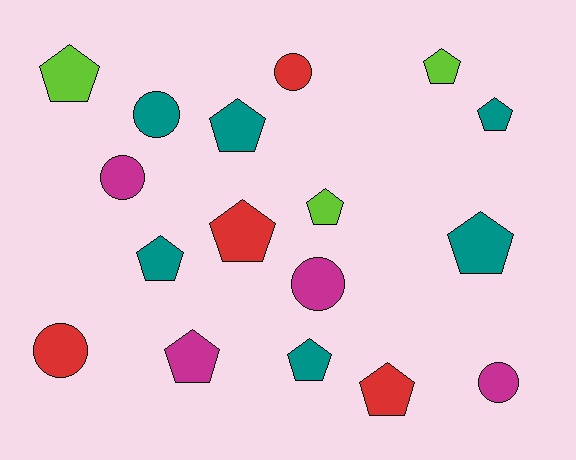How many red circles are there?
There are 2 red circles.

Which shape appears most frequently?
Pentagon, with 11 objects.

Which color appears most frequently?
Teal, with 6 objects.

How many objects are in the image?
There are 17 objects.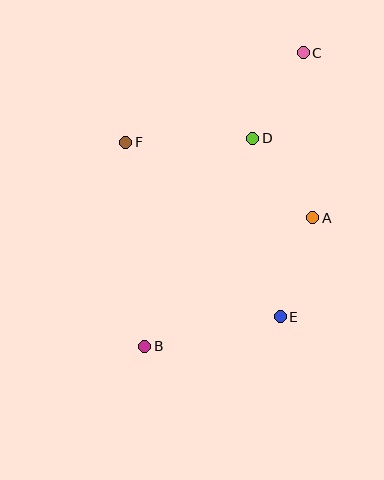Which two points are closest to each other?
Points C and D are closest to each other.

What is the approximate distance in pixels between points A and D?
The distance between A and D is approximately 100 pixels.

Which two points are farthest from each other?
Points B and C are farthest from each other.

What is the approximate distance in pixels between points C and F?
The distance between C and F is approximately 198 pixels.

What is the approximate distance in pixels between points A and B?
The distance between A and B is approximately 211 pixels.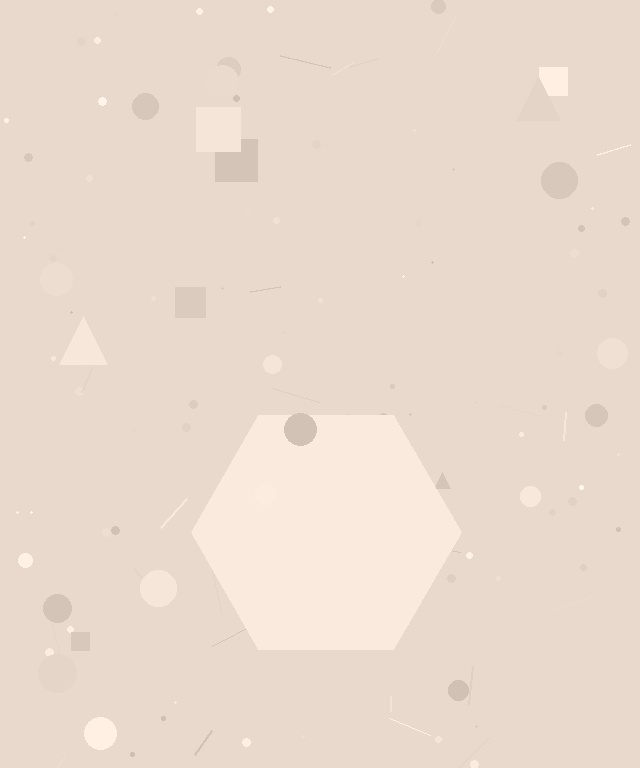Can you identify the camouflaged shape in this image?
The camouflaged shape is a hexagon.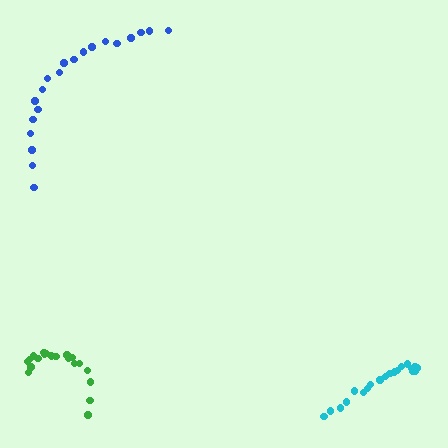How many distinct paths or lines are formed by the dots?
There are 3 distinct paths.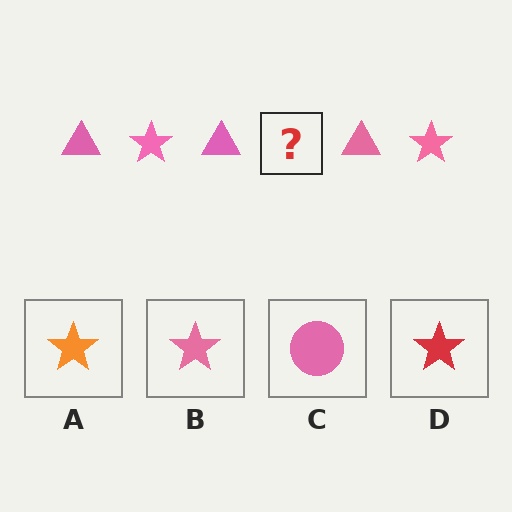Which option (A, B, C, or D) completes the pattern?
B.